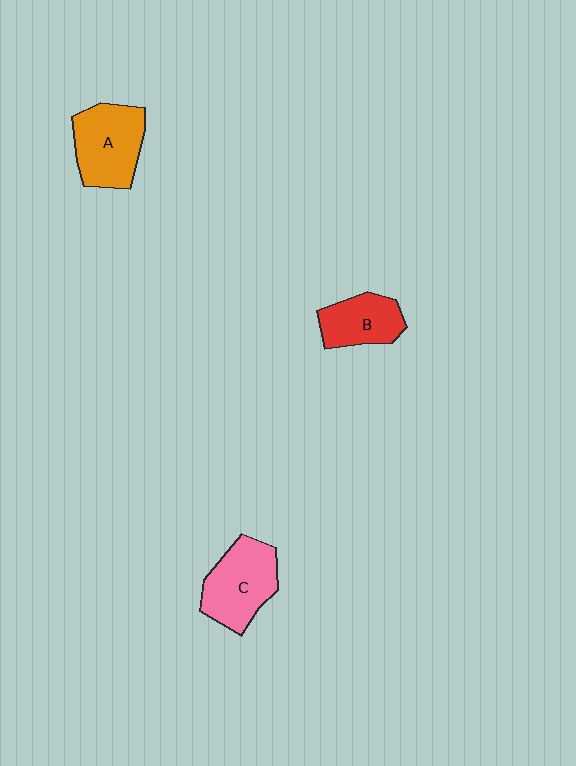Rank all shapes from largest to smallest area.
From largest to smallest: A (orange), C (pink), B (red).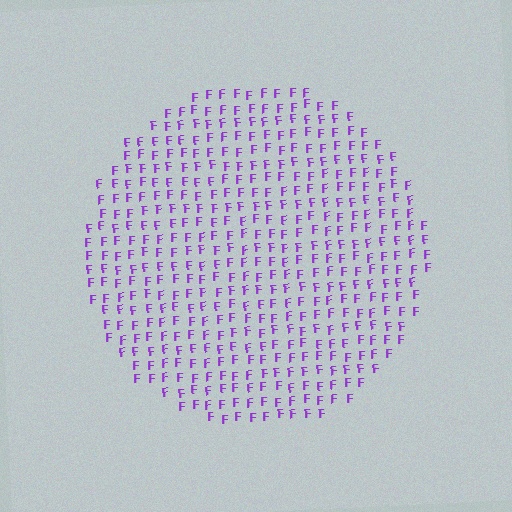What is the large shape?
The large shape is a circle.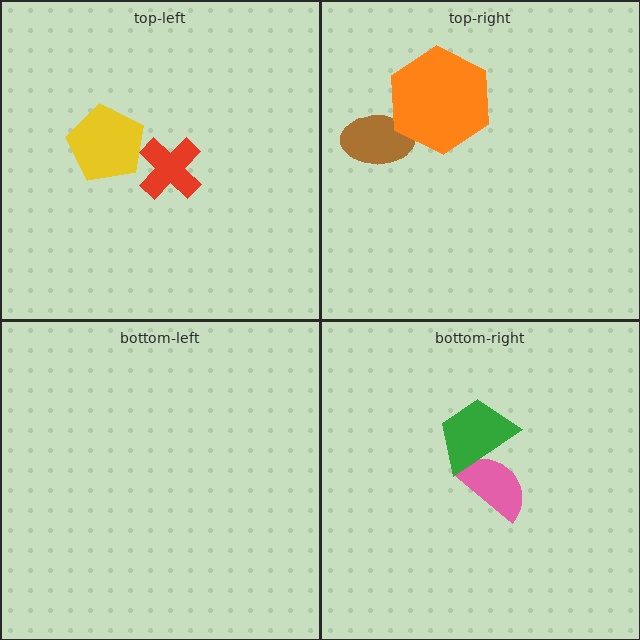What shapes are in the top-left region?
The red cross, the yellow pentagon.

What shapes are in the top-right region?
The brown ellipse, the orange hexagon.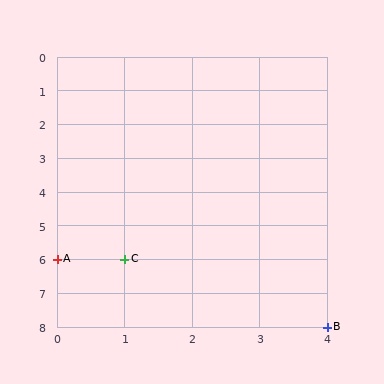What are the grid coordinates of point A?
Point A is at grid coordinates (0, 6).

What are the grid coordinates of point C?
Point C is at grid coordinates (1, 6).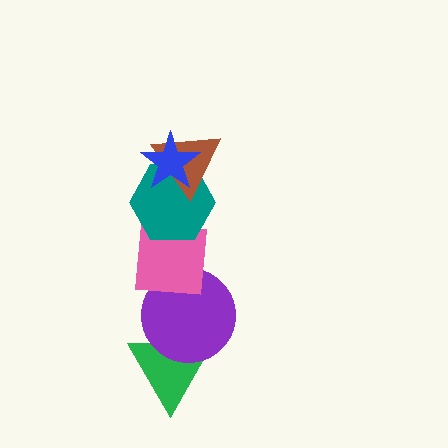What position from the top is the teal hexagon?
The teal hexagon is 3rd from the top.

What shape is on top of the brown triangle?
The blue star is on top of the brown triangle.